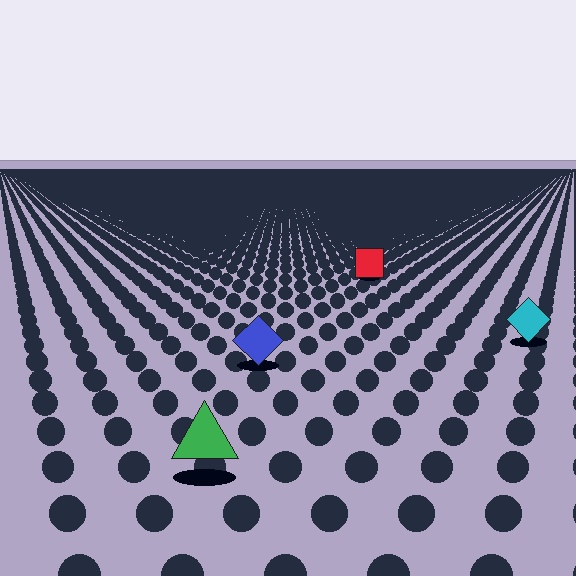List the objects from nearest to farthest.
From nearest to farthest: the green triangle, the blue diamond, the cyan diamond, the red square.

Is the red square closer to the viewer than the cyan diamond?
No. The cyan diamond is closer — you can tell from the texture gradient: the ground texture is coarser near it.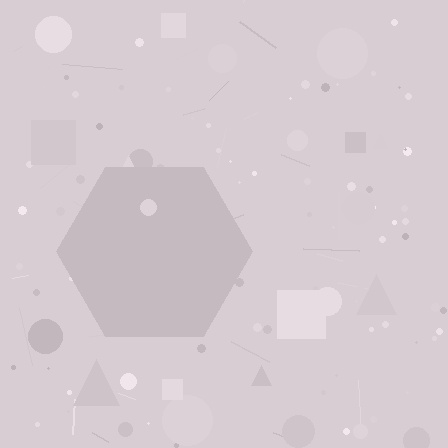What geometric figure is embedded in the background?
A hexagon is embedded in the background.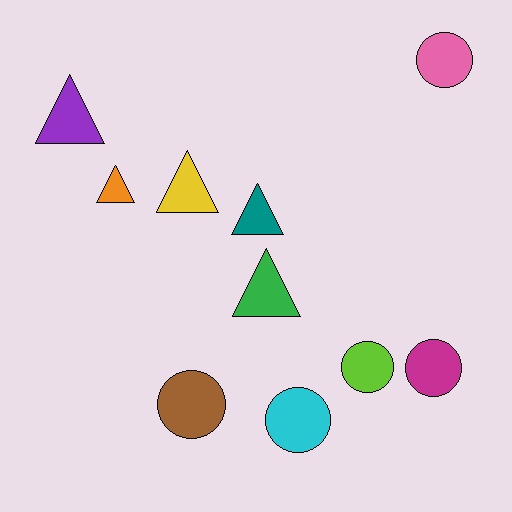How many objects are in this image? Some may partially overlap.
There are 10 objects.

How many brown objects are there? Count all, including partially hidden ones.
There is 1 brown object.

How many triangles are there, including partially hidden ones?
There are 5 triangles.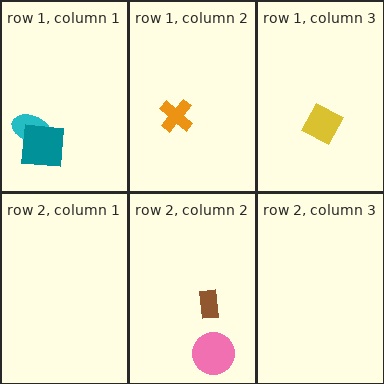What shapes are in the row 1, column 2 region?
The orange cross.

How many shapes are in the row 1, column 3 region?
1.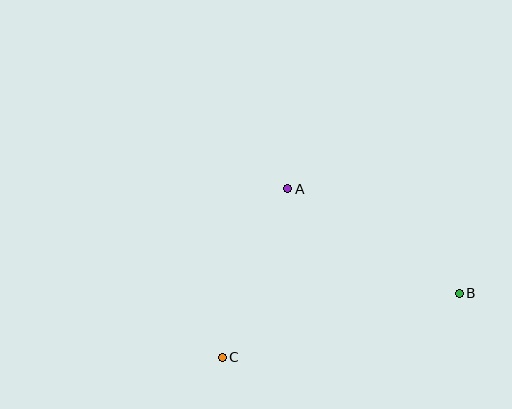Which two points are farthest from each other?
Points B and C are farthest from each other.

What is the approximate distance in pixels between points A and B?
The distance between A and B is approximately 201 pixels.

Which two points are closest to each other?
Points A and C are closest to each other.